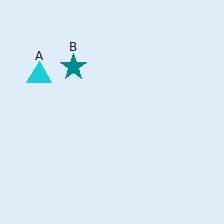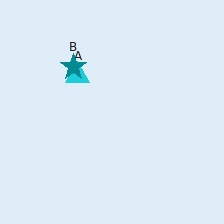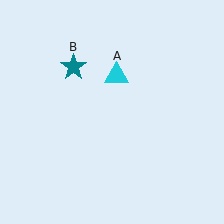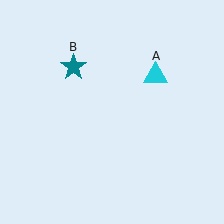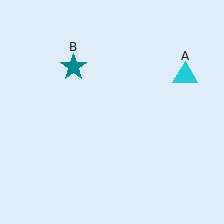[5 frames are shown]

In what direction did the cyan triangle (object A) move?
The cyan triangle (object A) moved right.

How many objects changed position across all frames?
1 object changed position: cyan triangle (object A).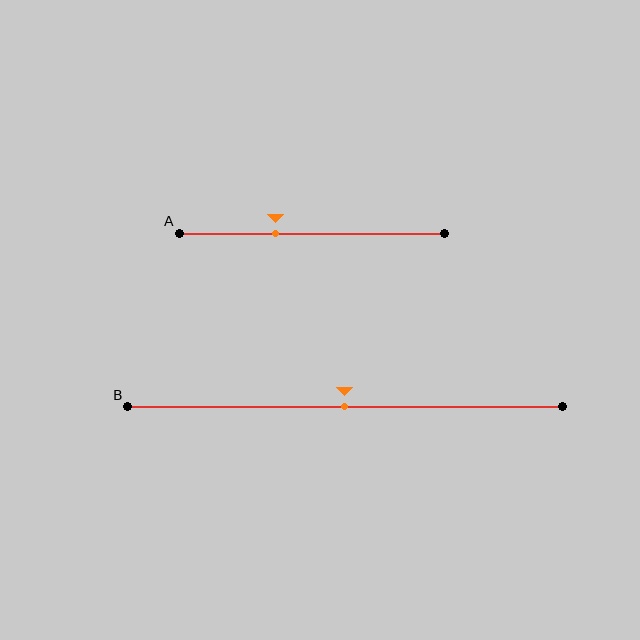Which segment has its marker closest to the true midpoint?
Segment B has its marker closest to the true midpoint.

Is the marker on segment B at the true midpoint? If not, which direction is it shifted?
Yes, the marker on segment B is at the true midpoint.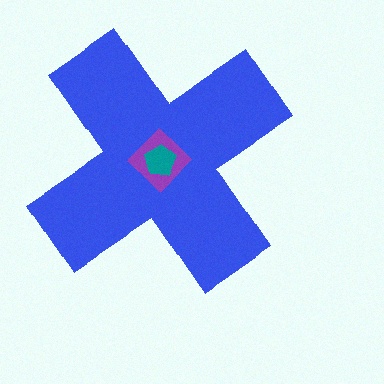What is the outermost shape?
The blue cross.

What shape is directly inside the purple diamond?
The teal pentagon.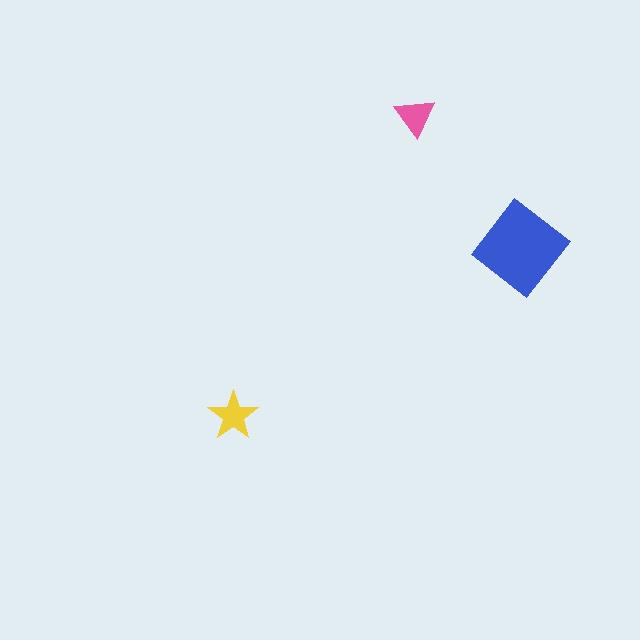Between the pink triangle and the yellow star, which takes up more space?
The yellow star.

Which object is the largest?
The blue diamond.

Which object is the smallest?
The pink triangle.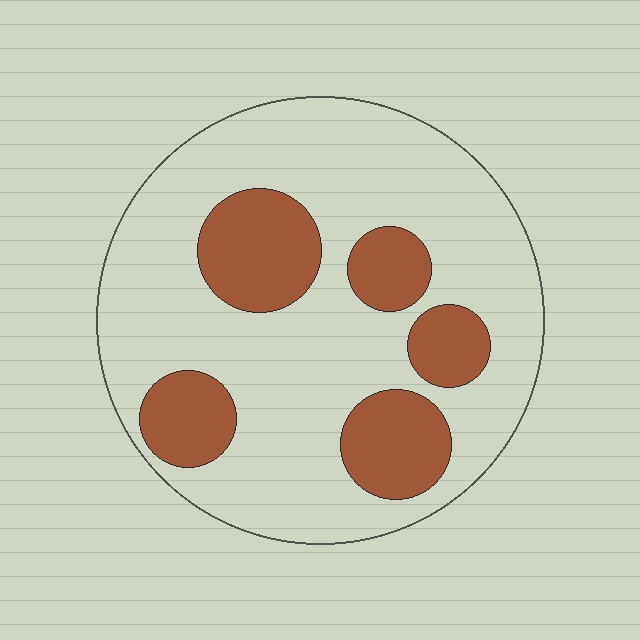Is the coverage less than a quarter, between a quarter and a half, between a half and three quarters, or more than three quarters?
Between a quarter and a half.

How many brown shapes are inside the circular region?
5.